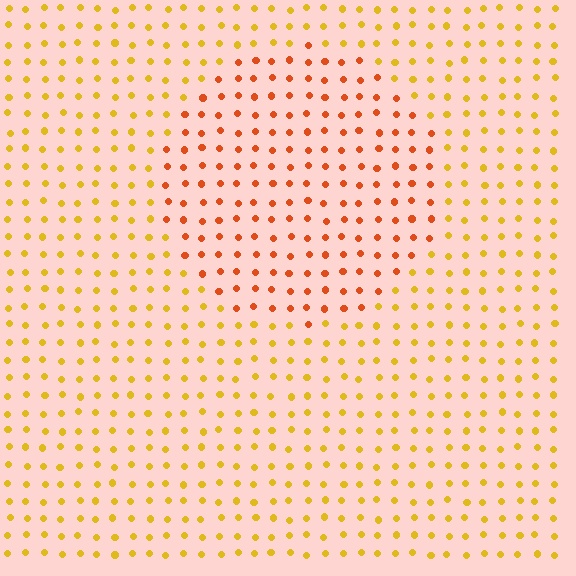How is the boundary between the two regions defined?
The boundary is defined purely by a slight shift in hue (about 34 degrees). Spacing, size, and orientation are identical on both sides.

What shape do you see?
I see a circle.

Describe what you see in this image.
The image is filled with small yellow elements in a uniform arrangement. A circle-shaped region is visible where the elements are tinted to a slightly different hue, forming a subtle color boundary.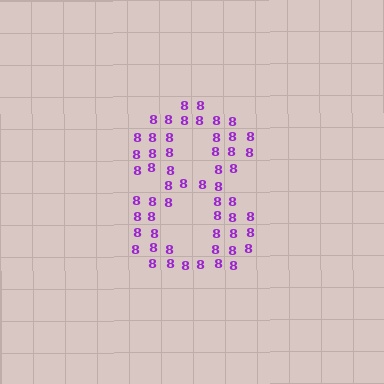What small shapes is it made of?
It is made of small digit 8's.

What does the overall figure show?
The overall figure shows the digit 8.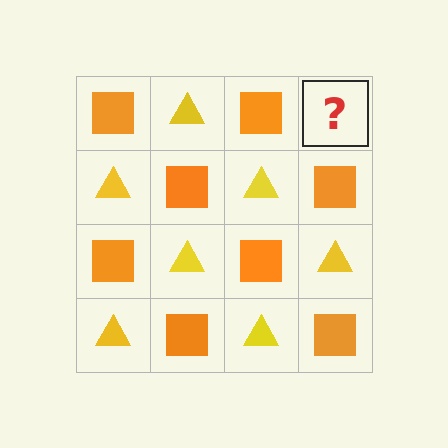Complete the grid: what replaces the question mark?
The question mark should be replaced with a yellow triangle.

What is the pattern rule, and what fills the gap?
The rule is that it alternates orange square and yellow triangle in a checkerboard pattern. The gap should be filled with a yellow triangle.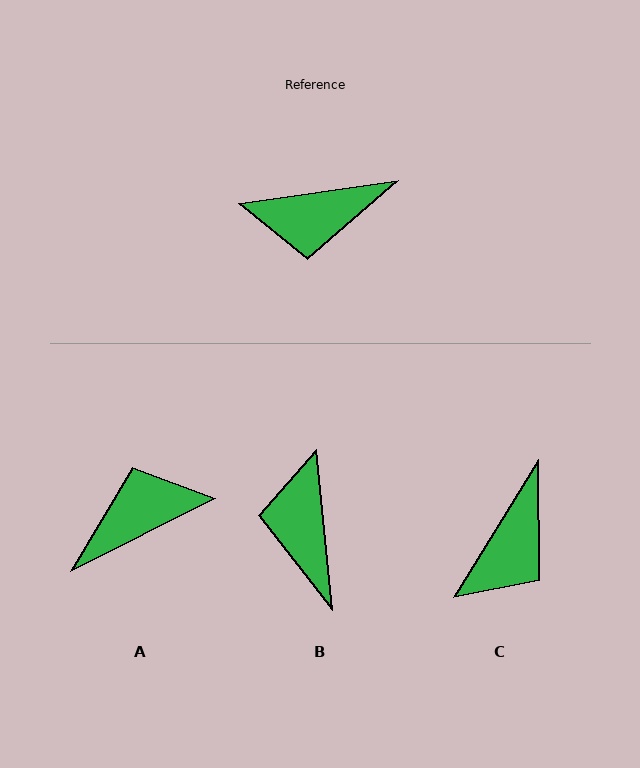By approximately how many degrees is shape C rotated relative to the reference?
Approximately 50 degrees counter-clockwise.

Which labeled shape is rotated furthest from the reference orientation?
A, about 162 degrees away.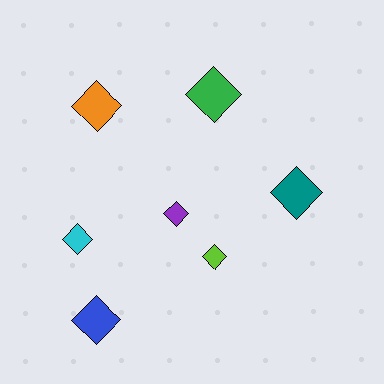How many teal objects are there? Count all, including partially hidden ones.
There is 1 teal object.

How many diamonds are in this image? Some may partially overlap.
There are 7 diamonds.